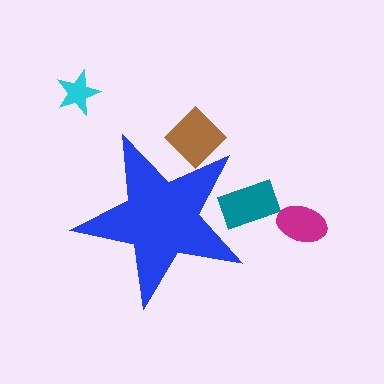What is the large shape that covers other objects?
A blue star.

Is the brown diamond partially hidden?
Yes, the brown diamond is partially hidden behind the blue star.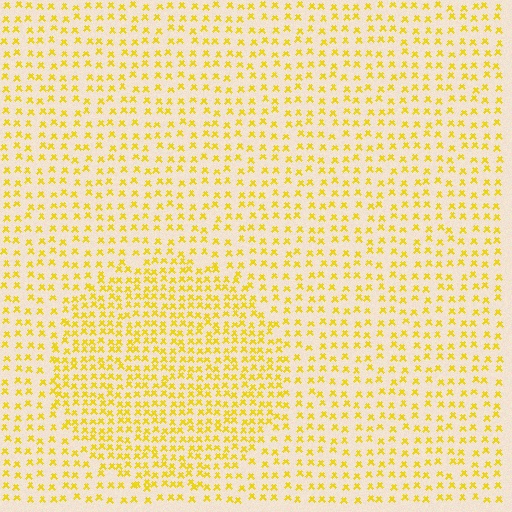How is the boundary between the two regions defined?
The boundary is defined by a change in element density (approximately 1.7x ratio). All elements are the same color, size, and shape.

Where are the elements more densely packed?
The elements are more densely packed inside the circle boundary.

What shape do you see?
I see a circle.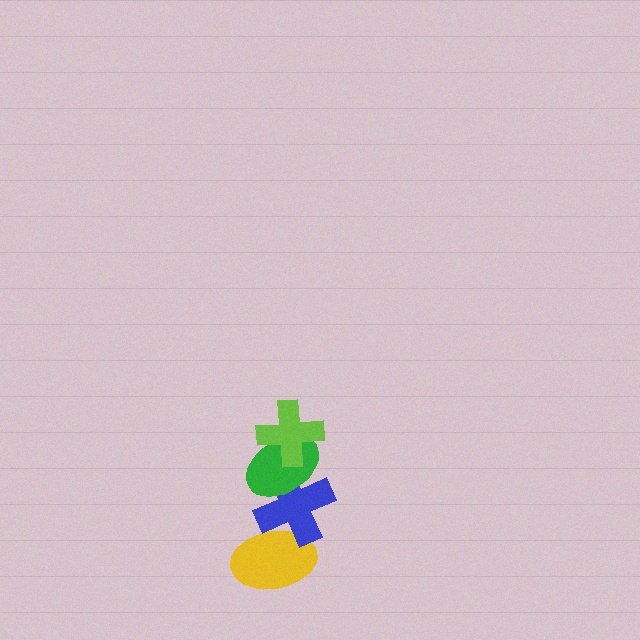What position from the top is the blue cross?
The blue cross is 3rd from the top.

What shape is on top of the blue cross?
The green ellipse is on top of the blue cross.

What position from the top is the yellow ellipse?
The yellow ellipse is 4th from the top.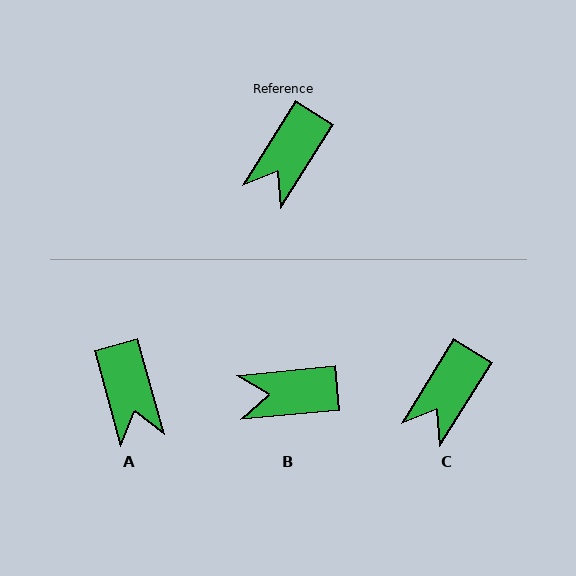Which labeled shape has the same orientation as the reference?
C.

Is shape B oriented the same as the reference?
No, it is off by about 53 degrees.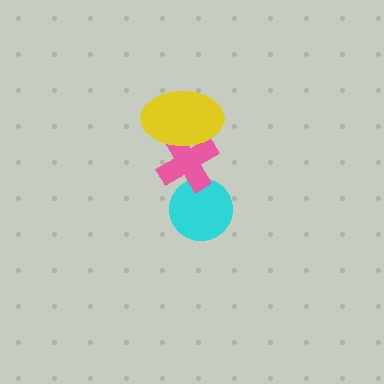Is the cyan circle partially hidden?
Yes, it is partially covered by another shape.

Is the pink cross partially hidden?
Yes, it is partially covered by another shape.